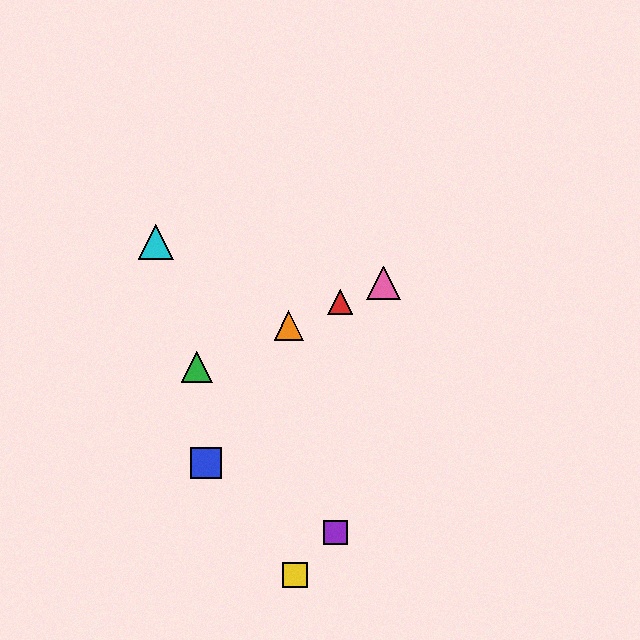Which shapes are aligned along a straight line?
The red triangle, the green triangle, the orange triangle, the pink triangle are aligned along a straight line.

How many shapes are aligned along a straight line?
4 shapes (the red triangle, the green triangle, the orange triangle, the pink triangle) are aligned along a straight line.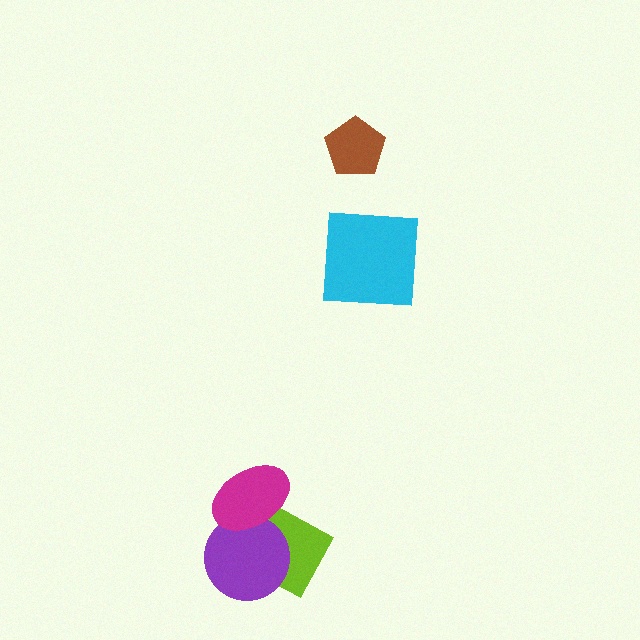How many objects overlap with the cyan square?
0 objects overlap with the cyan square.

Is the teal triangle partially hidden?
Yes, it is partially covered by another shape.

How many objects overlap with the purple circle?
3 objects overlap with the purple circle.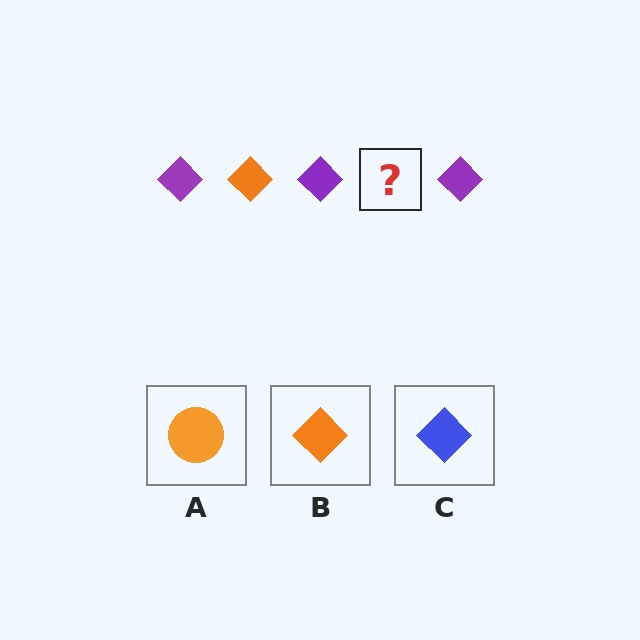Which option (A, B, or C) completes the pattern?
B.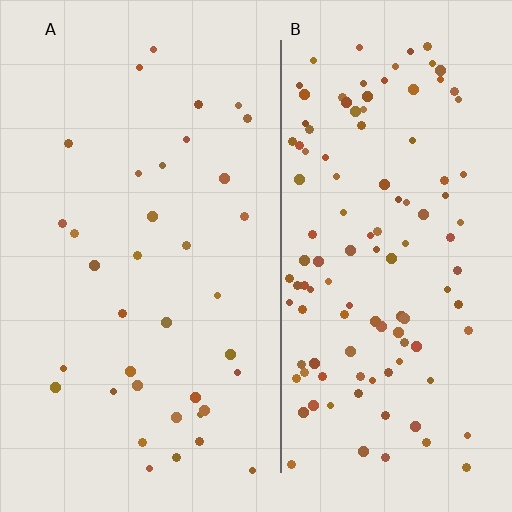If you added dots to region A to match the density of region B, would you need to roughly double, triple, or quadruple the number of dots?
Approximately triple.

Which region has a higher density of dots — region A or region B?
B (the right).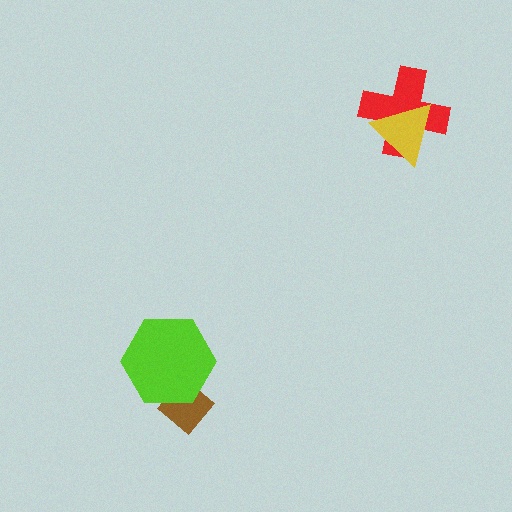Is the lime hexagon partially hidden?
No, no other shape covers it.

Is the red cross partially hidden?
Yes, it is partially covered by another shape.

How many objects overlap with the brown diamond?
1 object overlaps with the brown diamond.